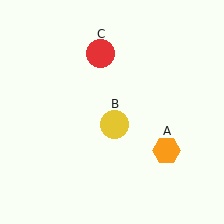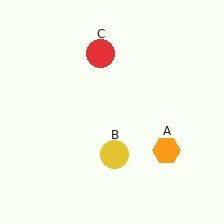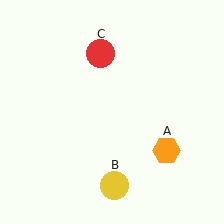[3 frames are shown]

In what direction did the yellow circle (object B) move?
The yellow circle (object B) moved down.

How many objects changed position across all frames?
1 object changed position: yellow circle (object B).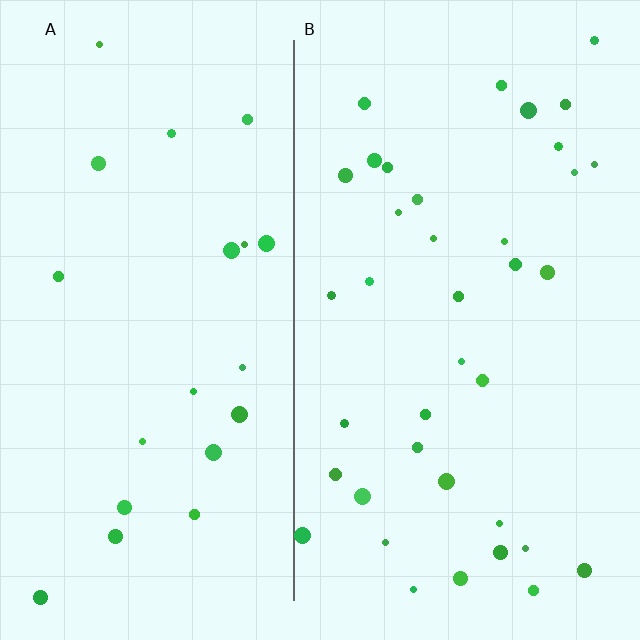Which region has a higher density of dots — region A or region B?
B (the right).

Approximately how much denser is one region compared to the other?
Approximately 1.8× — region B over region A.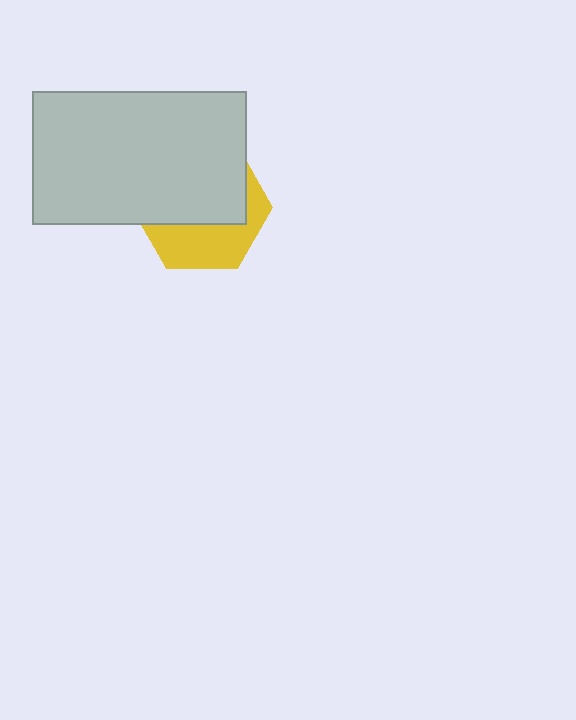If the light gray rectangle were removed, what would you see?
You would see the complete yellow hexagon.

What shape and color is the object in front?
The object in front is a light gray rectangle.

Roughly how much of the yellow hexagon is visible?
A small part of it is visible (roughly 39%).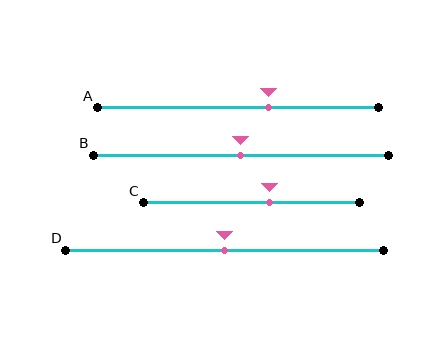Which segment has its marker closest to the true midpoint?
Segment B has its marker closest to the true midpoint.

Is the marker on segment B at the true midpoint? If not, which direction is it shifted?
Yes, the marker on segment B is at the true midpoint.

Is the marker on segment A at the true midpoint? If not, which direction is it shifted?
No, the marker on segment A is shifted to the right by about 11% of the segment length.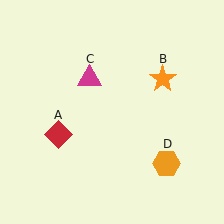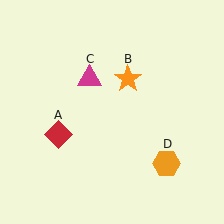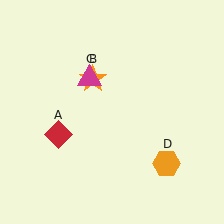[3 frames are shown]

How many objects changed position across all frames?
1 object changed position: orange star (object B).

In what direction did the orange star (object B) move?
The orange star (object B) moved left.